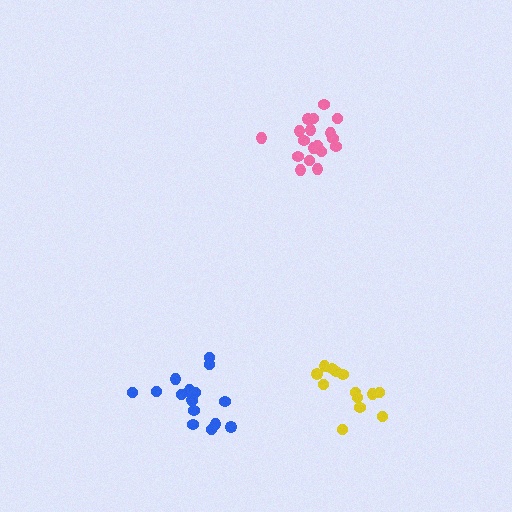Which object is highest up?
The pink cluster is topmost.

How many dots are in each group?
Group 1: 13 dots, Group 2: 18 dots, Group 3: 16 dots (47 total).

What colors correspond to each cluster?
The clusters are colored: yellow, pink, blue.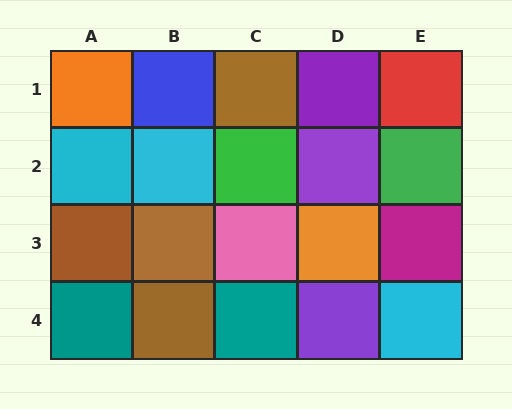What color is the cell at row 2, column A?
Cyan.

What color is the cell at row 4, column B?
Brown.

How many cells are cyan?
3 cells are cyan.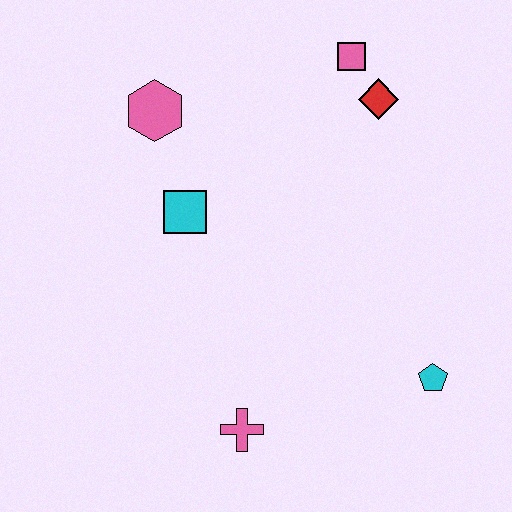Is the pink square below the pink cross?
No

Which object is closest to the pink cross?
The cyan pentagon is closest to the pink cross.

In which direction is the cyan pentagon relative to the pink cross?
The cyan pentagon is to the right of the pink cross.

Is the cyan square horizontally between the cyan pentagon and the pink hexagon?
Yes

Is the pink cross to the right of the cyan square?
Yes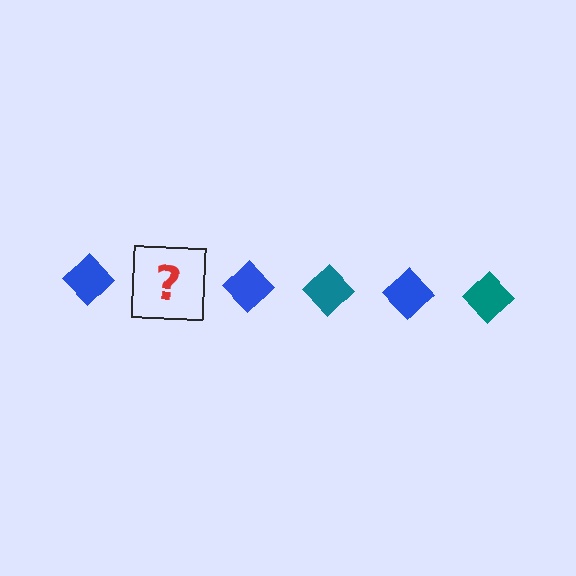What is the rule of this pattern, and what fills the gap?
The rule is that the pattern cycles through blue, teal diamonds. The gap should be filled with a teal diamond.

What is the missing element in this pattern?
The missing element is a teal diamond.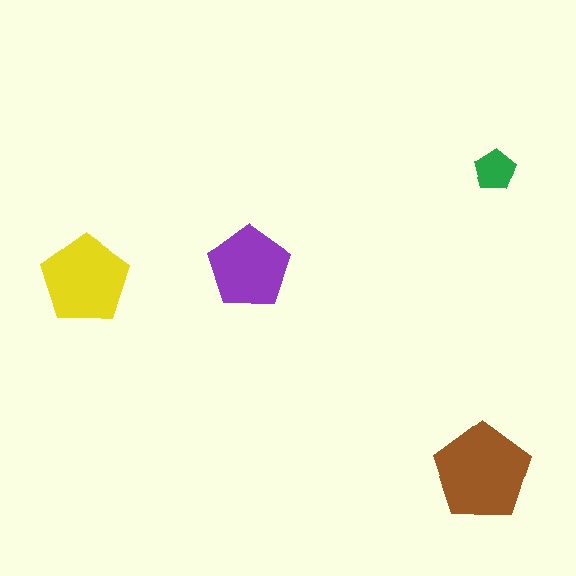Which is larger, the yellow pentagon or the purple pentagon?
The yellow one.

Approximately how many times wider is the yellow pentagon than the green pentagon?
About 2 times wider.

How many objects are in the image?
There are 4 objects in the image.